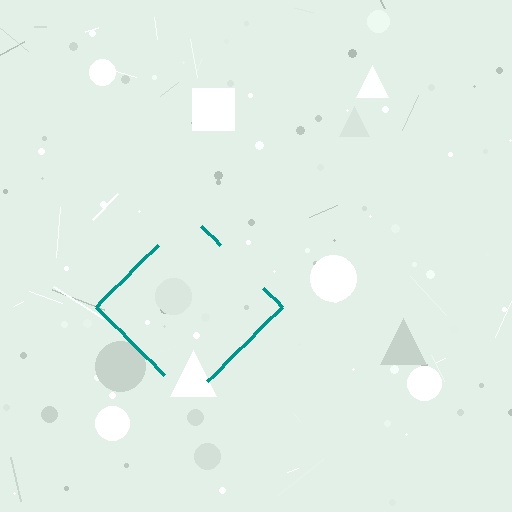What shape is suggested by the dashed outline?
The dashed outline suggests a diamond.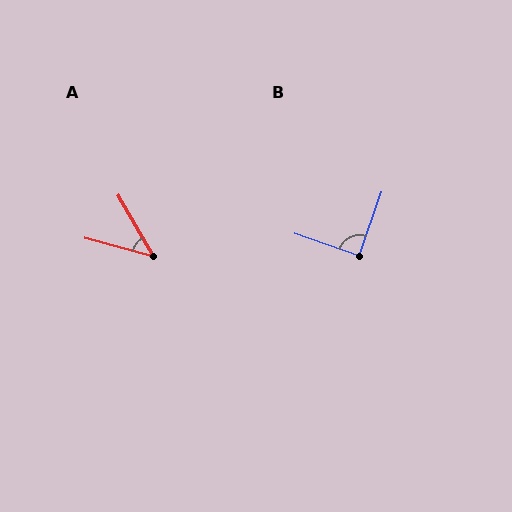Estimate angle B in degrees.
Approximately 89 degrees.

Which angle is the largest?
B, at approximately 89 degrees.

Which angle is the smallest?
A, at approximately 45 degrees.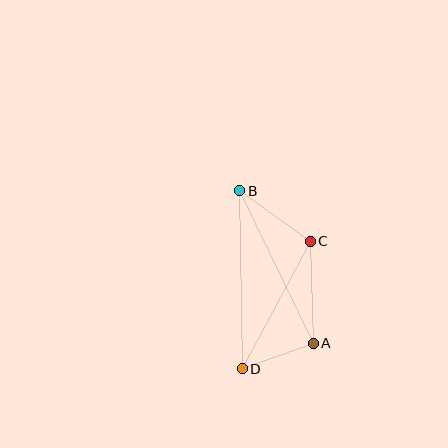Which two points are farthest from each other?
Points B and D are farthest from each other.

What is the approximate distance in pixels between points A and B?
The distance between A and B is approximately 170 pixels.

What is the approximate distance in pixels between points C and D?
The distance between C and D is approximately 145 pixels.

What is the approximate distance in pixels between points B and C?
The distance between B and C is approximately 87 pixels.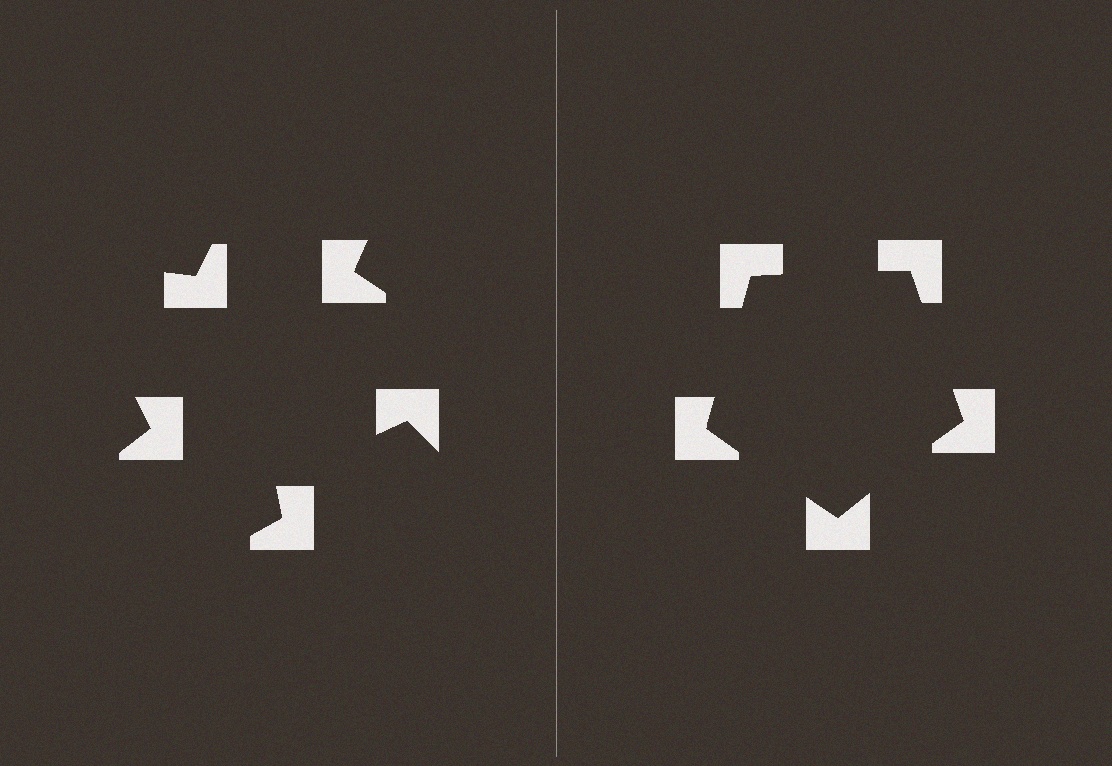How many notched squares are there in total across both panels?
10 — 5 on each side.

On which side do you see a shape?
An illusory pentagon appears on the right side. On the left side the wedge cuts are rotated, so no coherent shape forms.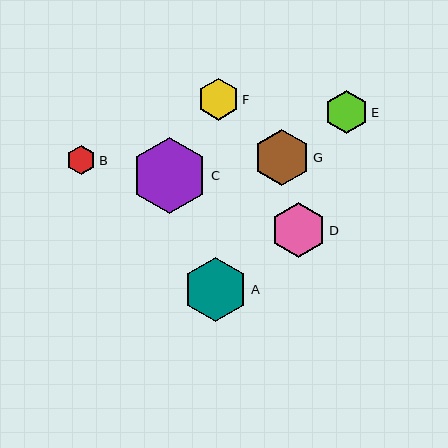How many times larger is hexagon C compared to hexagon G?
Hexagon C is approximately 1.3 times the size of hexagon G.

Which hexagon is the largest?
Hexagon C is the largest with a size of approximately 76 pixels.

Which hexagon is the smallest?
Hexagon B is the smallest with a size of approximately 30 pixels.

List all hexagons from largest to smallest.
From largest to smallest: C, A, G, D, E, F, B.